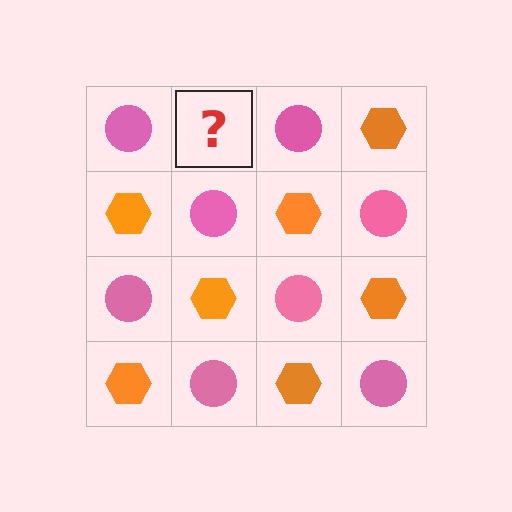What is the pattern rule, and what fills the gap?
The rule is that it alternates pink circle and orange hexagon in a checkerboard pattern. The gap should be filled with an orange hexagon.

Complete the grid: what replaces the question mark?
The question mark should be replaced with an orange hexagon.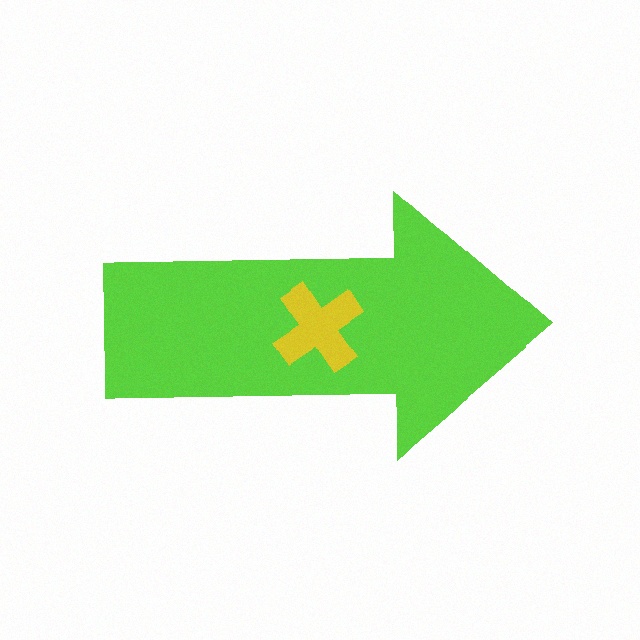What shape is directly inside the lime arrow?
The yellow cross.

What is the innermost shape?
The yellow cross.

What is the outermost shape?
The lime arrow.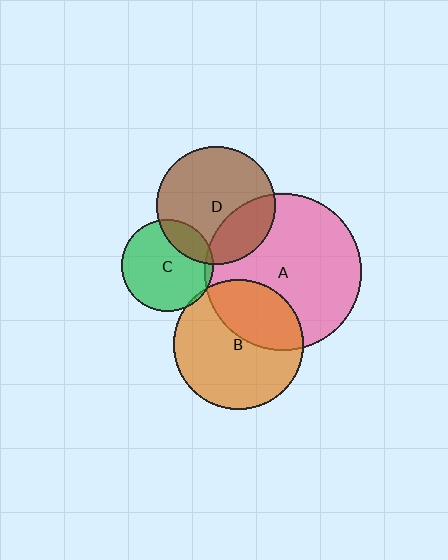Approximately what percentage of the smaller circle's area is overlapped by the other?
Approximately 25%.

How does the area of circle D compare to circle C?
Approximately 1.7 times.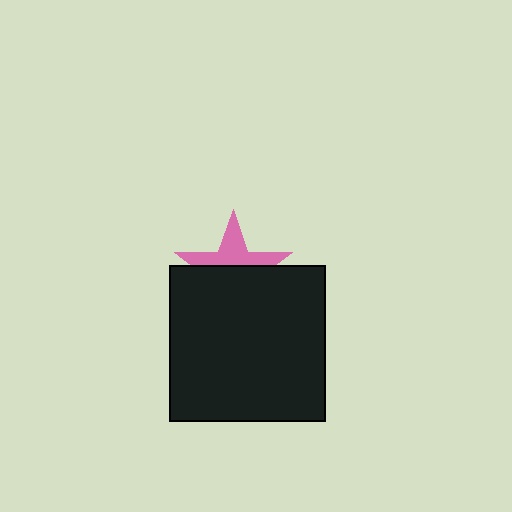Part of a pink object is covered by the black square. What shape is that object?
It is a star.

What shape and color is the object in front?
The object in front is a black square.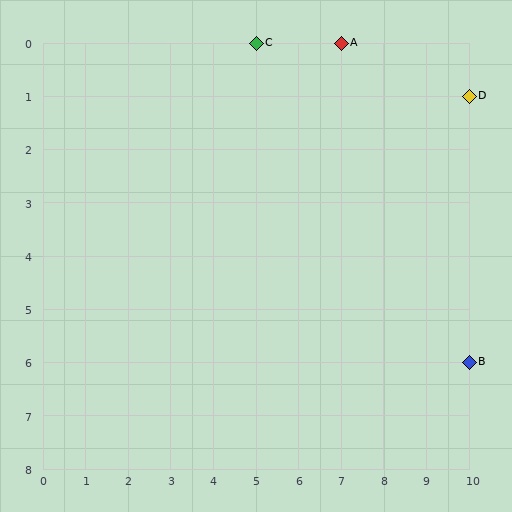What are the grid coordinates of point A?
Point A is at grid coordinates (7, 0).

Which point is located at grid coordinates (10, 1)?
Point D is at (10, 1).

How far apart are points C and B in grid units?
Points C and B are 5 columns and 6 rows apart (about 7.8 grid units diagonally).